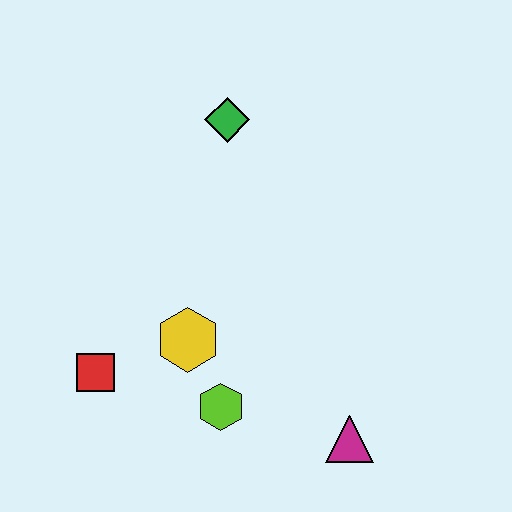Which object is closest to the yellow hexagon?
The lime hexagon is closest to the yellow hexagon.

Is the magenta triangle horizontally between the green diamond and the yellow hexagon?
No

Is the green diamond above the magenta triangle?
Yes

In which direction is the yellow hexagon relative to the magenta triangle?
The yellow hexagon is to the left of the magenta triangle.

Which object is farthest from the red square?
The green diamond is farthest from the red square.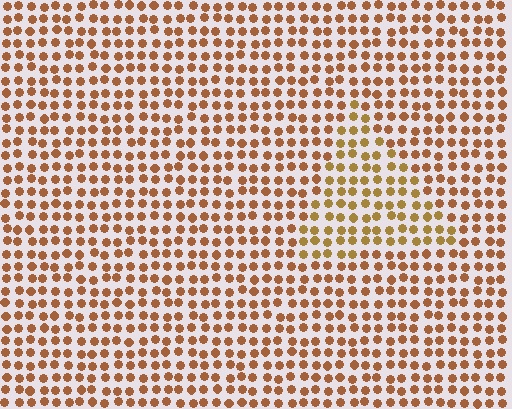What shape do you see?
I see a triangle.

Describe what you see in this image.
The image is filled with small brown elements in a uniform arrangement. A triangle-shaped region is visible where the elements are tinted to a slightly different hue, forming a subtle color boundary.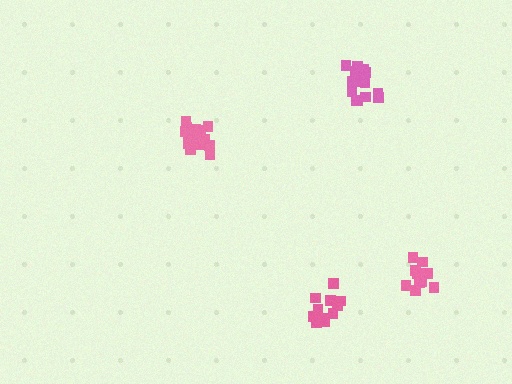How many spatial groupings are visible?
There are 4 spatial groupings.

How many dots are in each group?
Group 1: 18 dots, Group 2: 12 dots, Group 3: 18 dots, Group 4: 12 dots (60 total).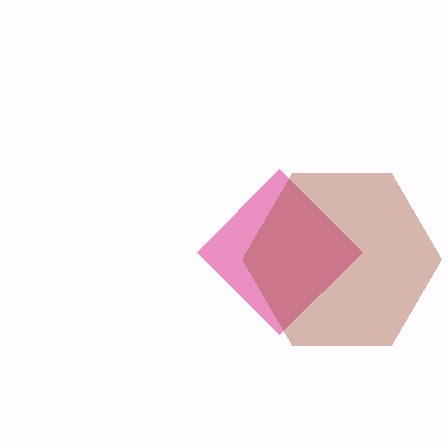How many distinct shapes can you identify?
There are 2 distinct shapes: a pink diamond, a brown hexagon.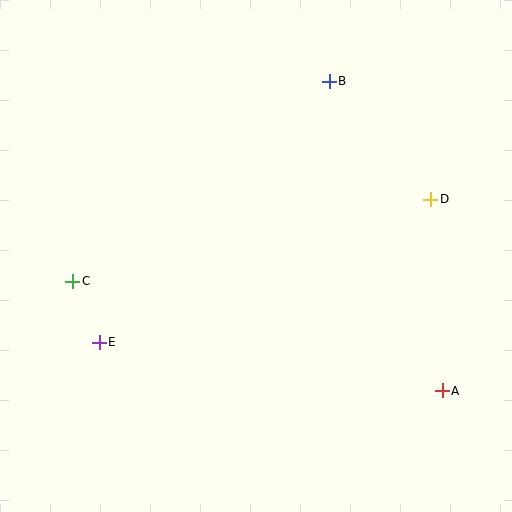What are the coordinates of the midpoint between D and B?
The midpoint between D and B is at (380, 140).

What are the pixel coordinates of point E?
Point E is at (99, 342).